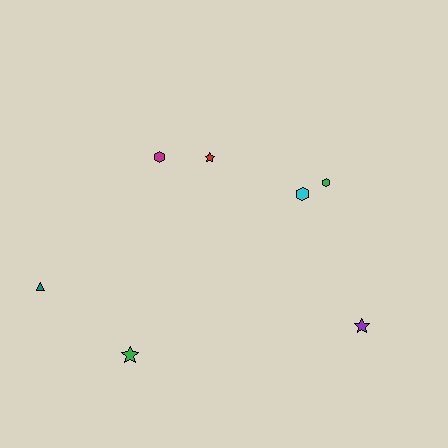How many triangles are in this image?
There is 1 triangle.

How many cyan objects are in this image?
There is 1 cyan object.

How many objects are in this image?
There are 7 objects.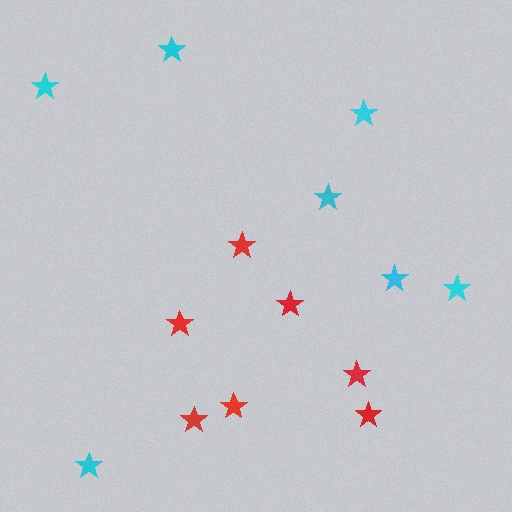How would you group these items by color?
There are 2 groups: one group of red stars (7) and one group of cyan stars (7).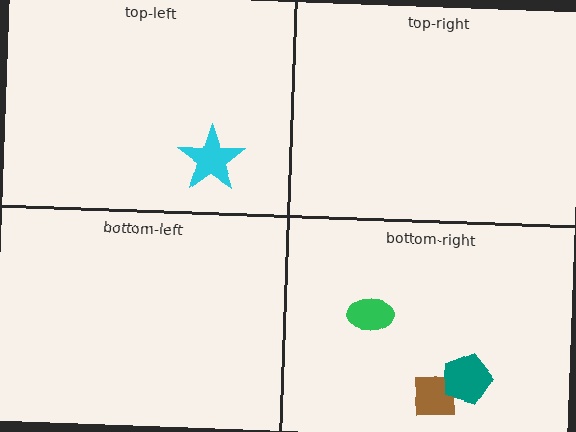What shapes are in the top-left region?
The cyan star.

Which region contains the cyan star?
The top-left region.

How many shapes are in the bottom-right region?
3.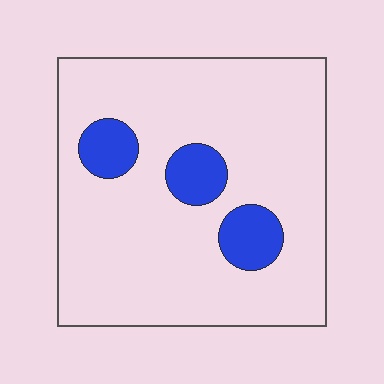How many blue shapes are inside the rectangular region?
3.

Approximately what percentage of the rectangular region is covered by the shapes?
Approximately 15%.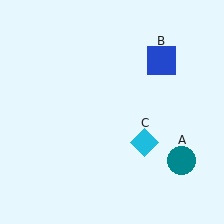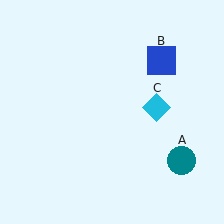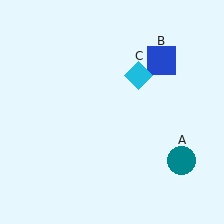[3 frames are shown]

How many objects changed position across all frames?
1 object changed position: cyan diamond (object C).